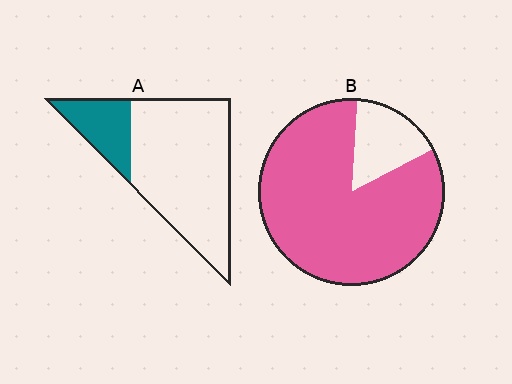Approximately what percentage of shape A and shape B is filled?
A is approximately 20% and B is approximately 85%.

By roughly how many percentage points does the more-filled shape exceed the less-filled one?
By roughly 60 percentage points (B over A).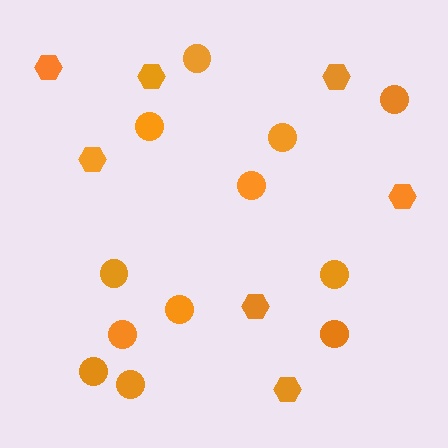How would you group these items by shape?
There are 2 groups: one group of circles (12) and one group of hexagons (7).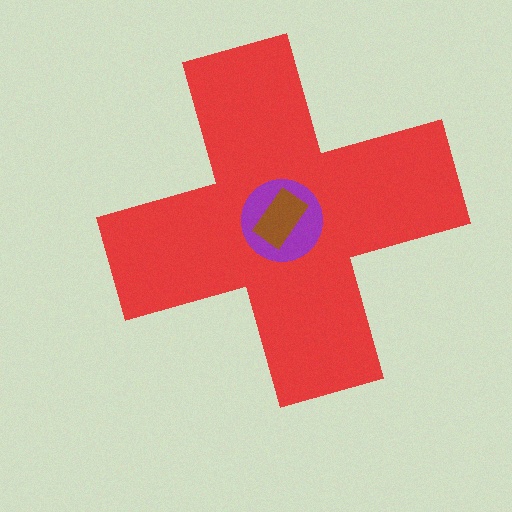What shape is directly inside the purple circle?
The brown rectangle.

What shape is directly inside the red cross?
The purple circle.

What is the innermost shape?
The brown rectangle.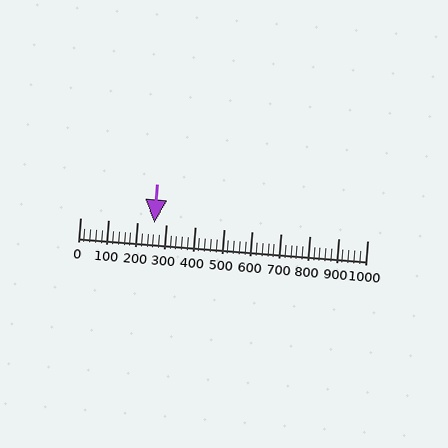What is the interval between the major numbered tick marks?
The major tick marks are spaced 100 units apart.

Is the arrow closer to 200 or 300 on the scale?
The arrow is closer to 300.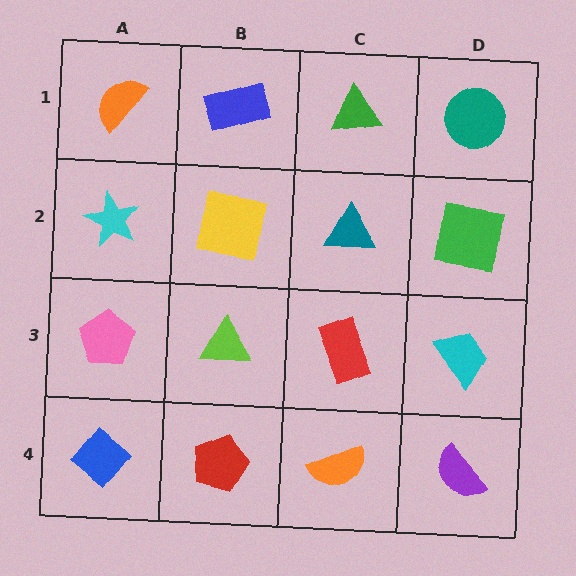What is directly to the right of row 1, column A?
A blue rectangle.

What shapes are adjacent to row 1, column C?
A teal triangle (row 2, column C), a blue rectangle (row 1, column B), a teal circle (row 1, column D).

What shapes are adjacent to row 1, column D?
A green square (row 2, column D), a green triangle (row 1, column C).